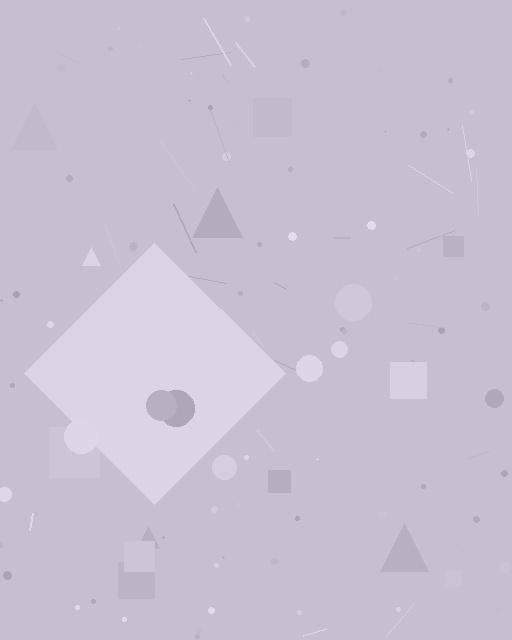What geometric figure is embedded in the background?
A diamond is embedded in the background.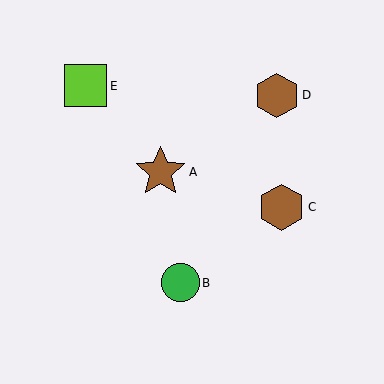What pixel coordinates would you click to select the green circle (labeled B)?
Click at (180, 283) to select the green circle B.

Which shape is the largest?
The brown star (labeled A) is the largest.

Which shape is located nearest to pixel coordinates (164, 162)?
The brown star (labeled A) at (161, 172) is nearest to that location.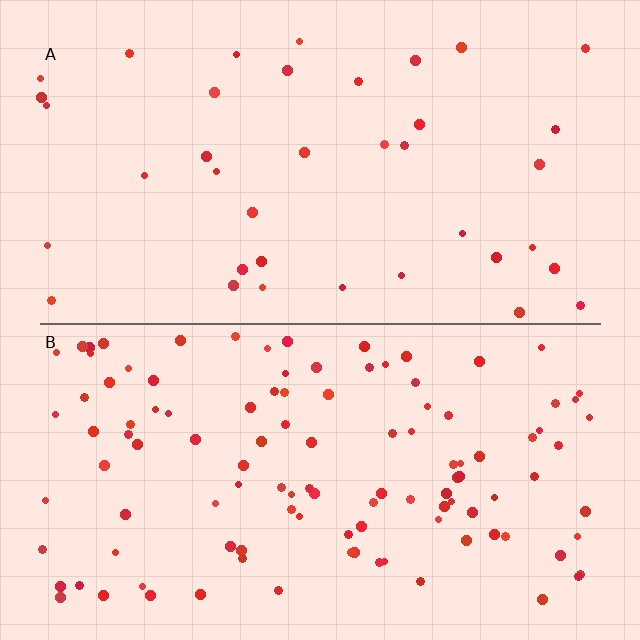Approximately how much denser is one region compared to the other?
Approximately 3.0× — region B over region A.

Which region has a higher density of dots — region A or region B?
B (the bottom).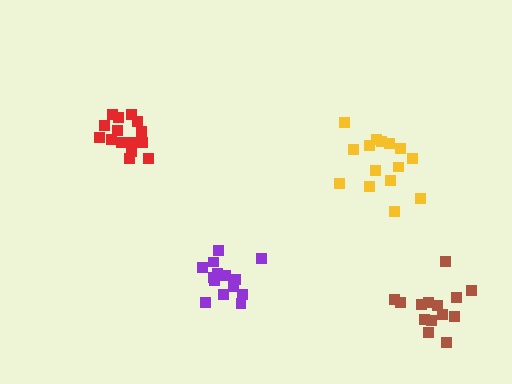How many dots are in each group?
Group 1: 14 dots, Group 2: 15 dots, Group 3: 14 dots, Group 4: 15 dots (58 total).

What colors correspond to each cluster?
The clusters are colored: purple, yellow, brown, red.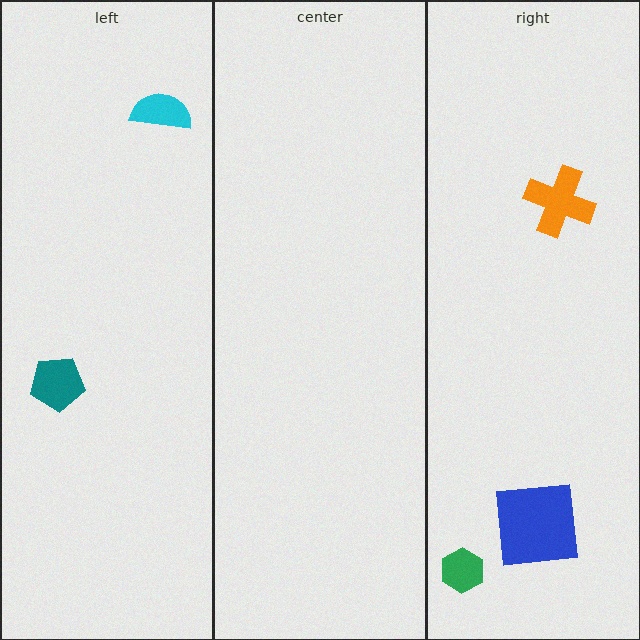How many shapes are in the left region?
2.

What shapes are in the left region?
The cyan semicircle, the teal pentagon.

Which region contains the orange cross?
The right region.